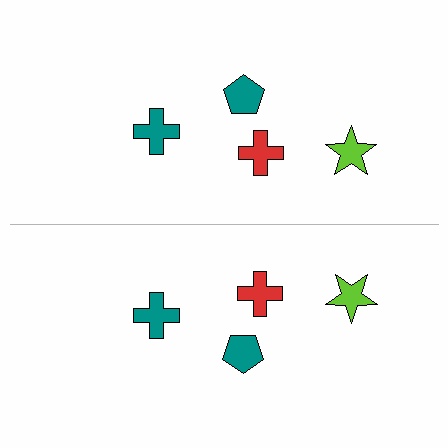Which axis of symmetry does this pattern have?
The pattern has a horizontal axis of symmetry running through the center of the image.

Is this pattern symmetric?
Yes, this pattern has bilateral (reflection) symmetry.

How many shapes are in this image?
There are 8 shapes in this image.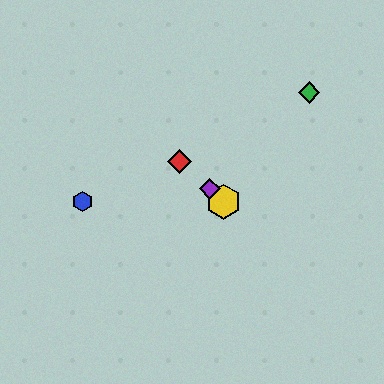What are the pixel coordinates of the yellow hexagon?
The yellow hexagon is at (224, 202).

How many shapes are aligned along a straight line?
3 shapes (the red diamond, the yellow hexagon, the purple diamond) are aligned along a straight line.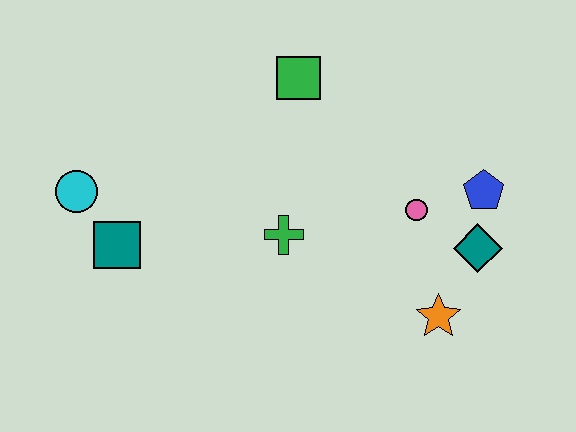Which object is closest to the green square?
The green cross is closest to the green square.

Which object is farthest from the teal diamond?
The cyan circle is farthest from the teal diamond.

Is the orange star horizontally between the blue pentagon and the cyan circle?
Yes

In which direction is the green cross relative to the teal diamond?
The green cross is to the left of the teal diamond.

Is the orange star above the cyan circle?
No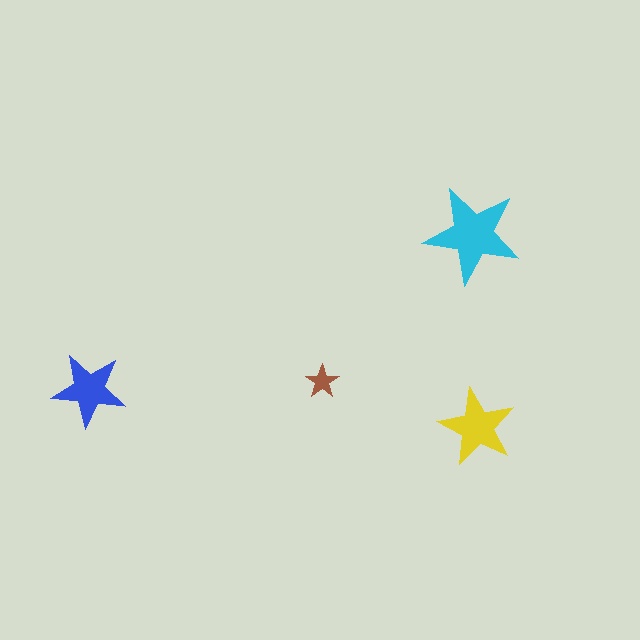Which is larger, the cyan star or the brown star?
The cyan one.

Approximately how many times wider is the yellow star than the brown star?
About 2.5 times wider.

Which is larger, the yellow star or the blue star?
The yellow one.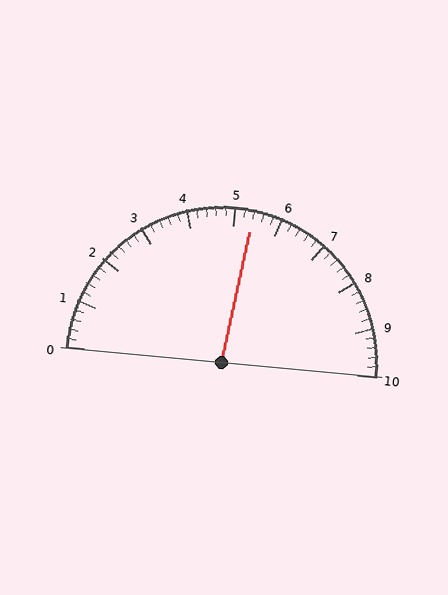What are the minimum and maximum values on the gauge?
The gauge ranges from 0 to 10.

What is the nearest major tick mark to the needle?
The nearest major tick mark is 5.